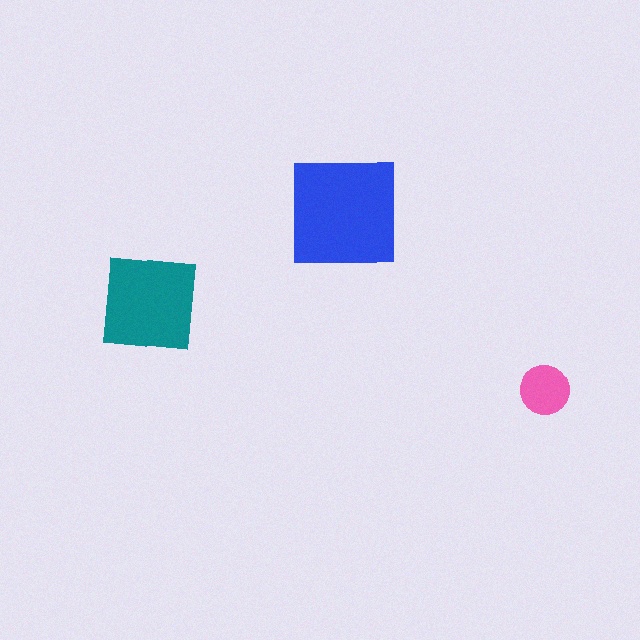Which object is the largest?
The blue square.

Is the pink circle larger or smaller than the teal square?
Smaller.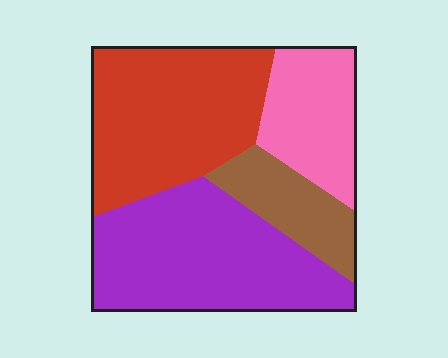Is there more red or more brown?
Red.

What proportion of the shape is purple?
Purple takes up about three eighths (3/8) of the shape.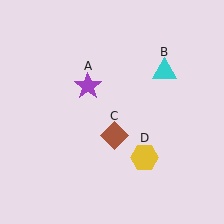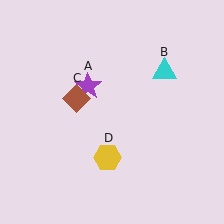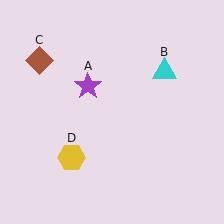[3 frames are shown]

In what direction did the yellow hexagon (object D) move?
The yellow hexagon (object D) moved left.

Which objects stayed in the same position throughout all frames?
Purple star (object A) and cyan triangle (object B) remained stationary.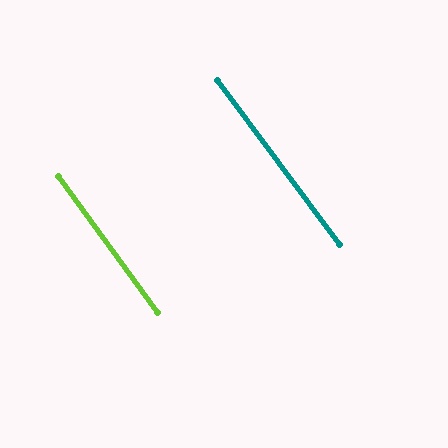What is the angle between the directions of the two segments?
Approximately 1 degree.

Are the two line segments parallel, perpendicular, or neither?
Parallel — their directions differ by only 0.6°.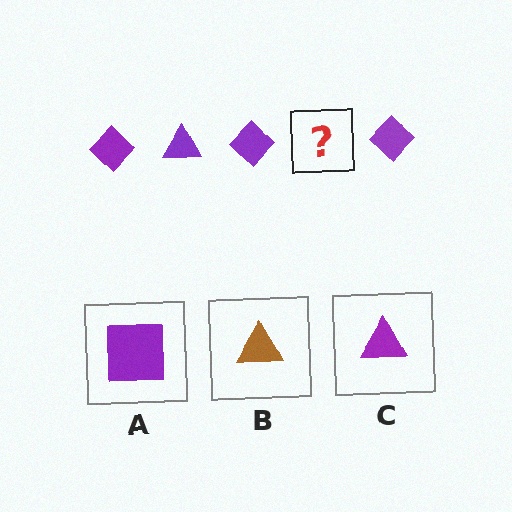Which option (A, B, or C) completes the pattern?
C.